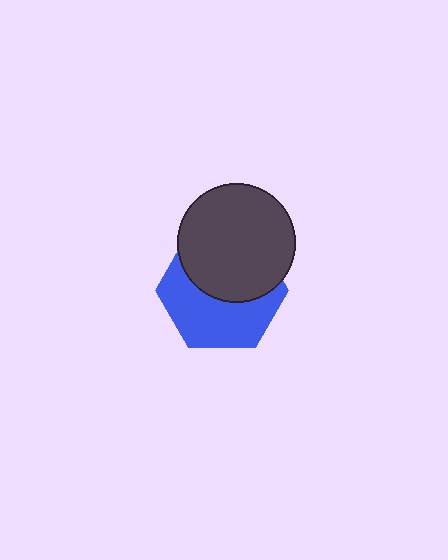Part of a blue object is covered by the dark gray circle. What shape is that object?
It is a hexagon.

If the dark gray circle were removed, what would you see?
You would see the complete blue hexagon.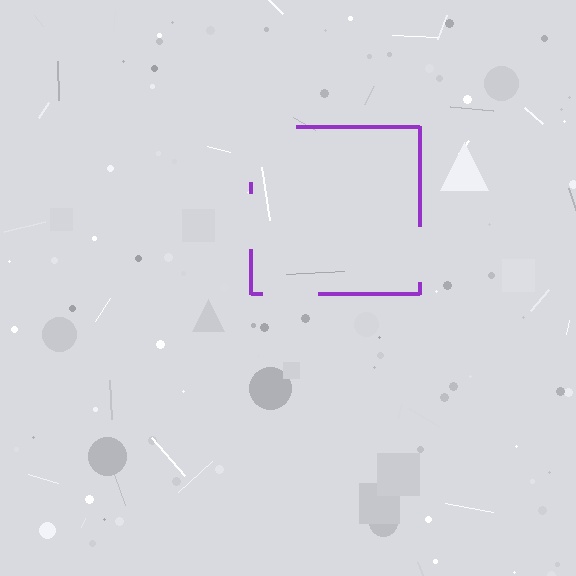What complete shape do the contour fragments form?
The contour fragments form a square.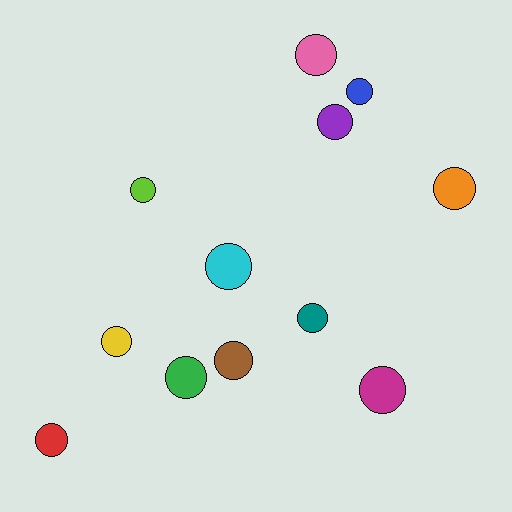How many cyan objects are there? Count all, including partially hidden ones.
There is 1 cyan object.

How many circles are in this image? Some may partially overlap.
There are 12 circles.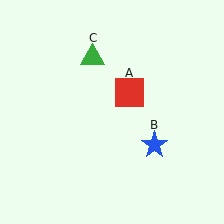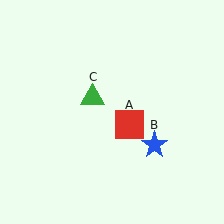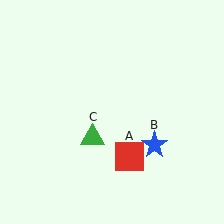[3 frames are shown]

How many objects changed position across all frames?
2 objects changed position: red square (object A), green triangle (object C).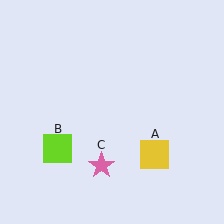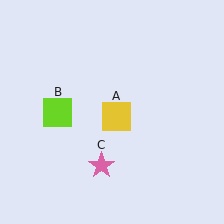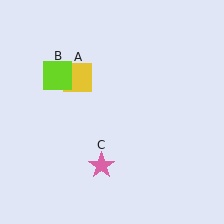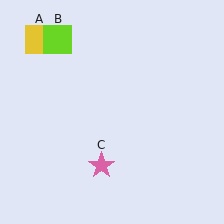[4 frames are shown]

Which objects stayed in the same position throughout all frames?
Pink star (object C) remained stationary.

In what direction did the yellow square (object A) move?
The yellow square (object A) moved up and to the left.